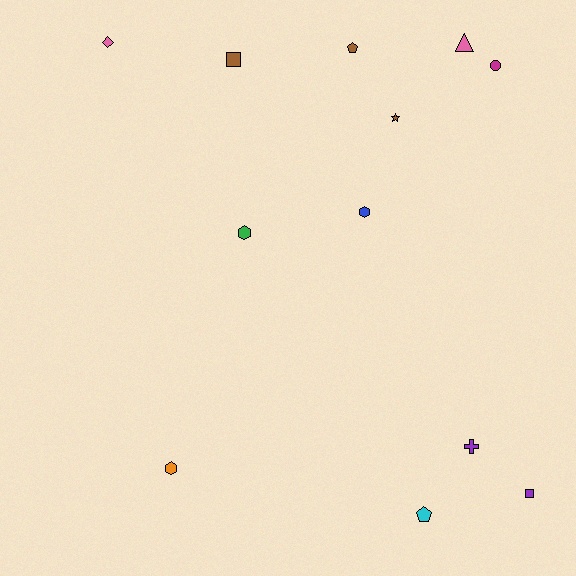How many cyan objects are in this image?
There is 1 cyan object.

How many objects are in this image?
There are 12 objects.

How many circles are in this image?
There is 1 circle.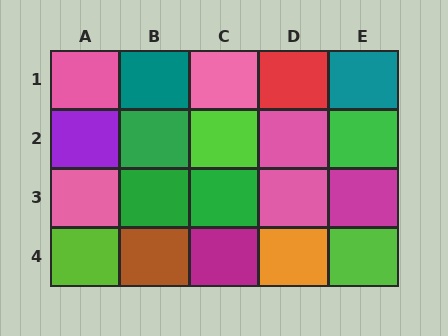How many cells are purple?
1 cell is purple.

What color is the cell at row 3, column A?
Pink.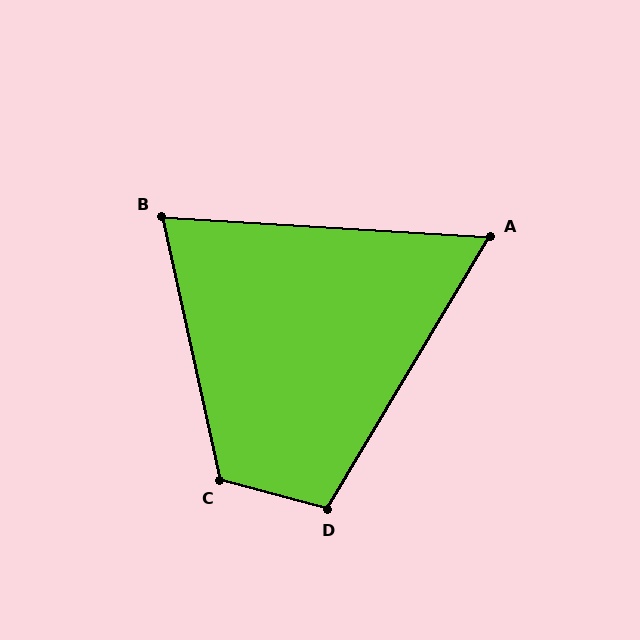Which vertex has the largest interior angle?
C, at approximately 117 degrees.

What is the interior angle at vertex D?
Approximately 106 degrees (obtuse).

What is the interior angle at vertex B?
Approximately 74 degrees (acute).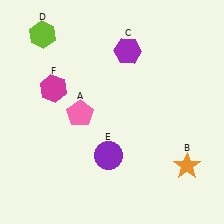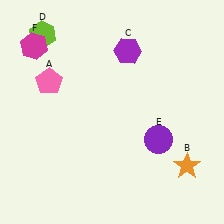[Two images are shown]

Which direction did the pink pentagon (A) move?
The pink pentagon (A) moved up.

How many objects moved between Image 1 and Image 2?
3 objects moved between the two images.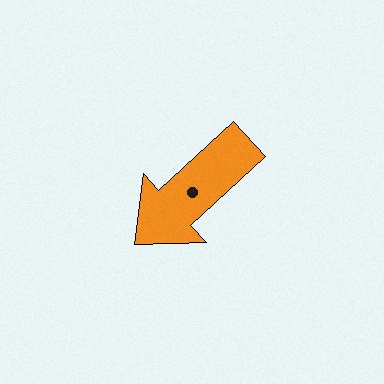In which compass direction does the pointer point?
Southwest.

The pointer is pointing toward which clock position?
Roughly 8 o'clock.